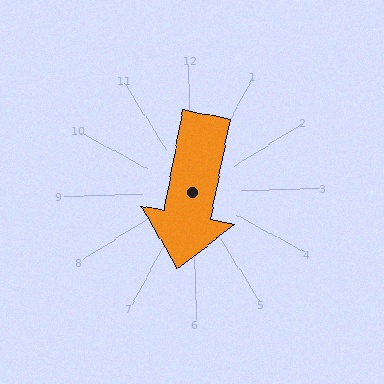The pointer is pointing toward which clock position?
Roughly 6 o'clock.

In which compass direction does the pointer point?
South.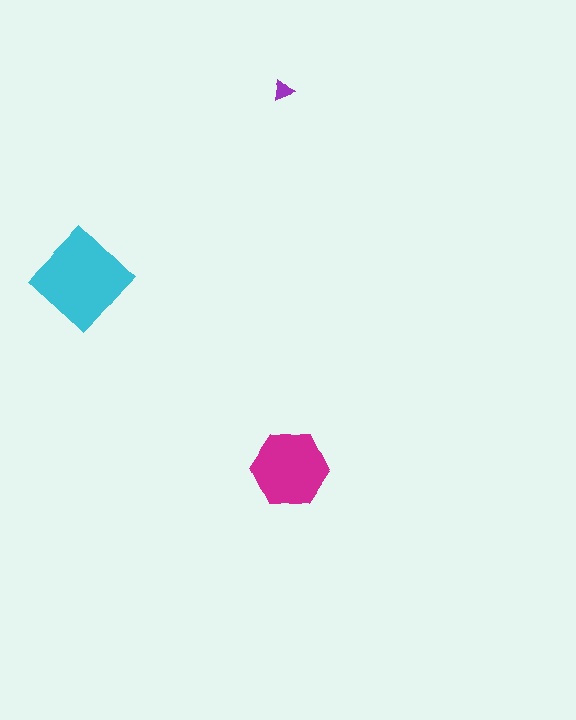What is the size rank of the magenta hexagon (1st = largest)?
2nd.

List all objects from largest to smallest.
The cyan diamond, the magenta hexagon, the purple triangle.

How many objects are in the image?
There are 3 objects in the image.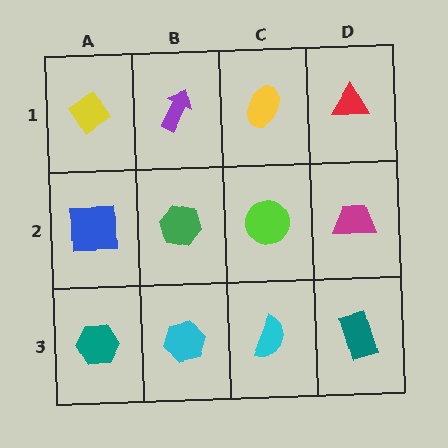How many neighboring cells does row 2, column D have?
3.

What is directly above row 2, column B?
A purple arrow.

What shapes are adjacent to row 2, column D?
A red triangle (row 1, column D), a teal rectangle (row 3, column D), a lime circle (row 2, column C).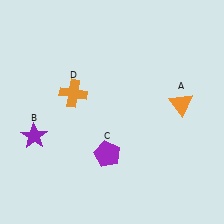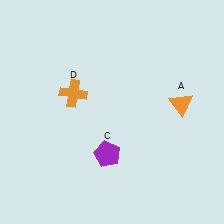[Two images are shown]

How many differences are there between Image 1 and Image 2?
There is 1 difference between the two images.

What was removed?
The purple star (B) was removed in Image 2.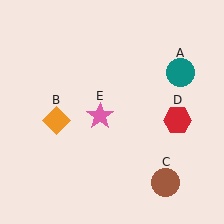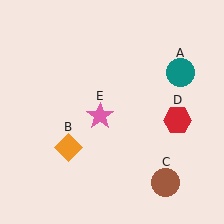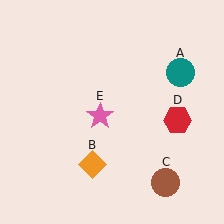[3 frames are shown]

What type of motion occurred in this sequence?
The orange diamond (object B) rotated counterclockwise around the center of the scene.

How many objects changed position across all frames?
1 object changed position: orange diamond (object B).